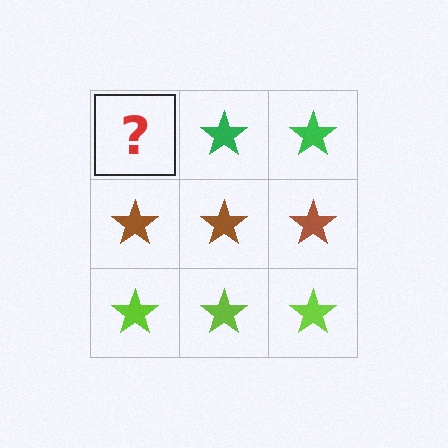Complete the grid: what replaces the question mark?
The question mark should be replaced with a green star.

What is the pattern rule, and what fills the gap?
The rule is that each row has a consistent color. The gap should be filled with a green star.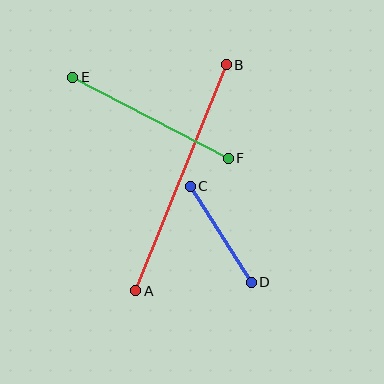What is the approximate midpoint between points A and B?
The midpoint is at approximately (181, 178) pixels.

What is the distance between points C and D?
The distance is approximately 114 pixels.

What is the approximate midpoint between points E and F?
The midpoint is at approximately (151, 118) pixels.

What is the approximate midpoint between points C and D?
The midpoint is at approximately (221, 234) pixels.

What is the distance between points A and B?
The distance is approximately 244 pixels.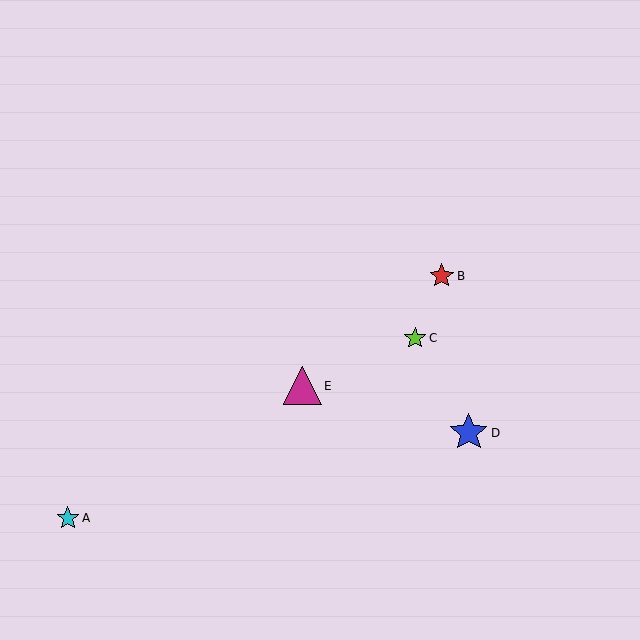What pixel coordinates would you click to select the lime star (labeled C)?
Click at (415, 338) to select the lime star C.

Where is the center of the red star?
The center of the red star is at (442, 276).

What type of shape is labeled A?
Shape A is a cyan star.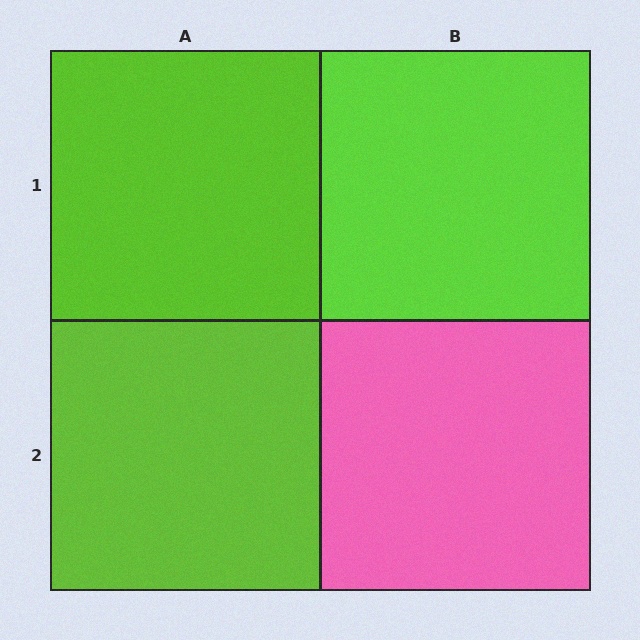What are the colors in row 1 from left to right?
Lime, lime.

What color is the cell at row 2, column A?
Lime.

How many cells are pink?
1 cell is pink.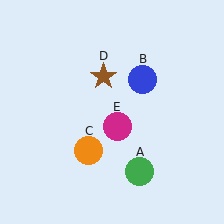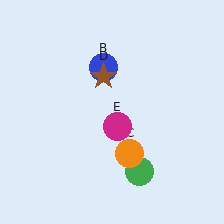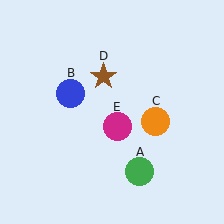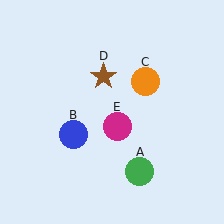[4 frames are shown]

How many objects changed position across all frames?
2 objects changed position: blue circle (object B), orange circle (object C).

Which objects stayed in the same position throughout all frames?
Green circle (object A) and brown star (object D) and magenta circle (object E) remained stationary.